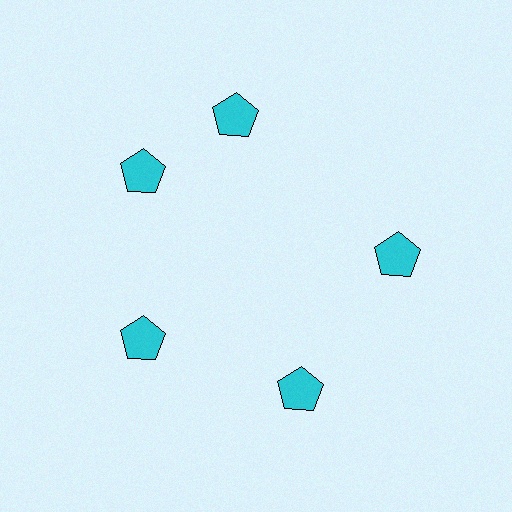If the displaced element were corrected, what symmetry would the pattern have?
It would have 5-fold rotational symmetry — the pattern would map onto itself every 72 degrees.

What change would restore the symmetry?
The symmetry would be restored by rotating it back into even spacing with its neighbors so that all 5 pentagons sit at equal angles and equal distance from the center.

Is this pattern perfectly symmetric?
No. The 5 cyan pentagons are arranged in a ring, but one element near the 1 o'clock position is rotated out of alignment along the ring, breaking the 5-fold rotational symmetry.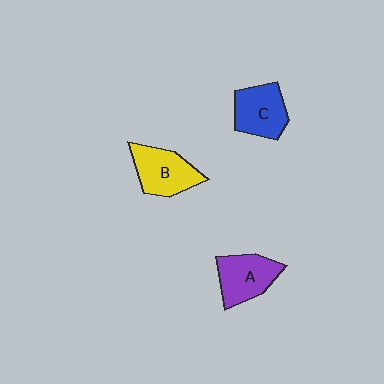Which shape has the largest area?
Shape B (yellow).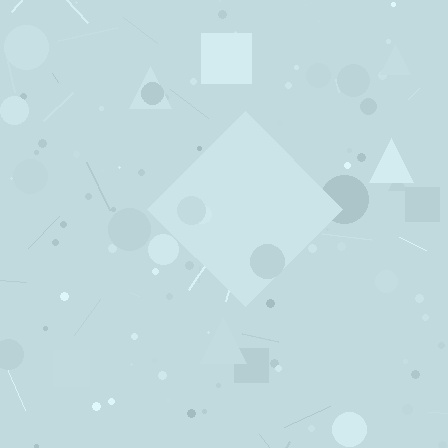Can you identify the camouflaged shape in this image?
The camouflaged shape is a diamond.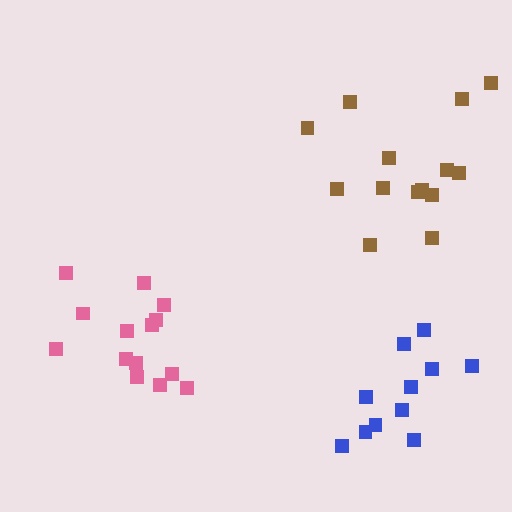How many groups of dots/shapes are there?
There are 3 groups.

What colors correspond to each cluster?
The clusters are colored: pink, brown, blue.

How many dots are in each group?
Group 1: 14 dots, Group 2: 14 dots, Group 3: 11 dots (39 total).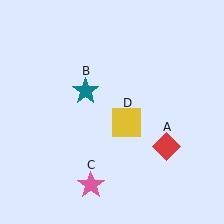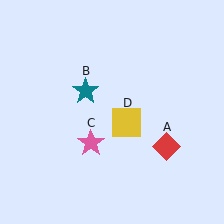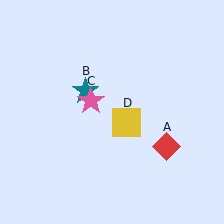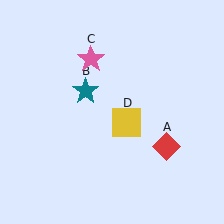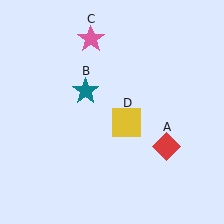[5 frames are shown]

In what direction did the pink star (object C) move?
The pink star (object C) moved up.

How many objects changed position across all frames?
1 object changed position: pink star (object C).